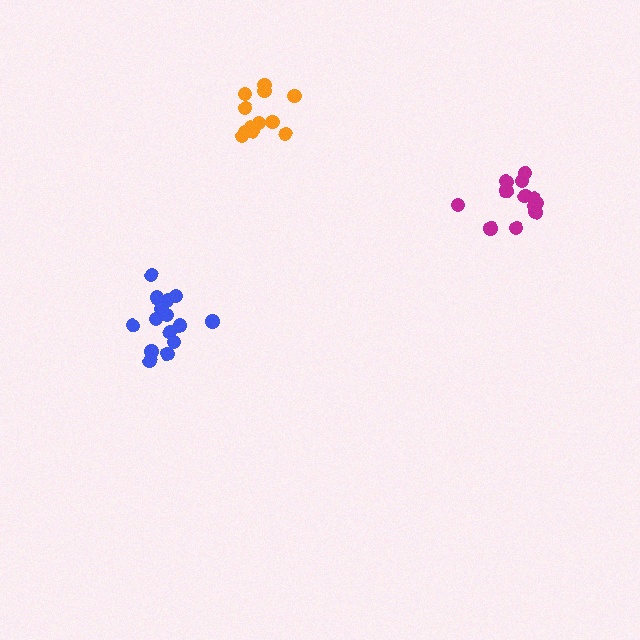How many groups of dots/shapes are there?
There are 3 groups.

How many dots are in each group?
Group 1: 15 dots, Group 2: 13 dots, Group 3: 12 dots (40 total).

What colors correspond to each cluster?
The clusters are colored: blue, magenta, orange.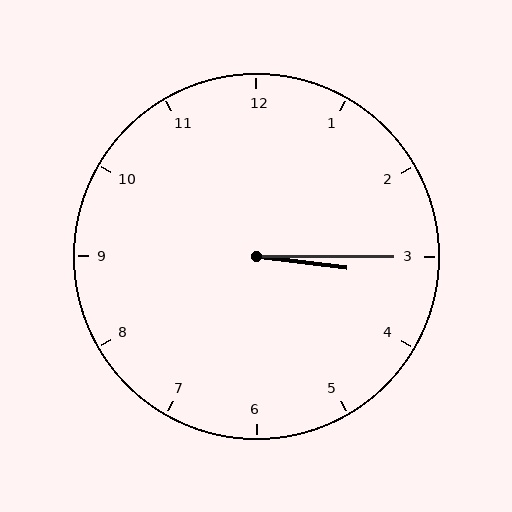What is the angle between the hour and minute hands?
Approximately 8 degrees.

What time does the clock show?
3:15.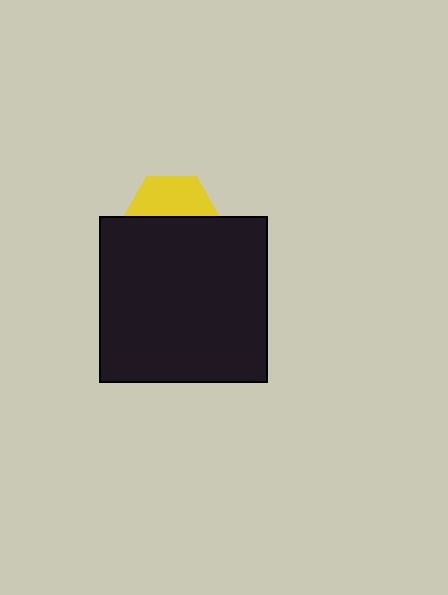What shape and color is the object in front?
The object in front is a black rectangle.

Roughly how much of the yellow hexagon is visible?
A small part of it is visible (roughly 43%).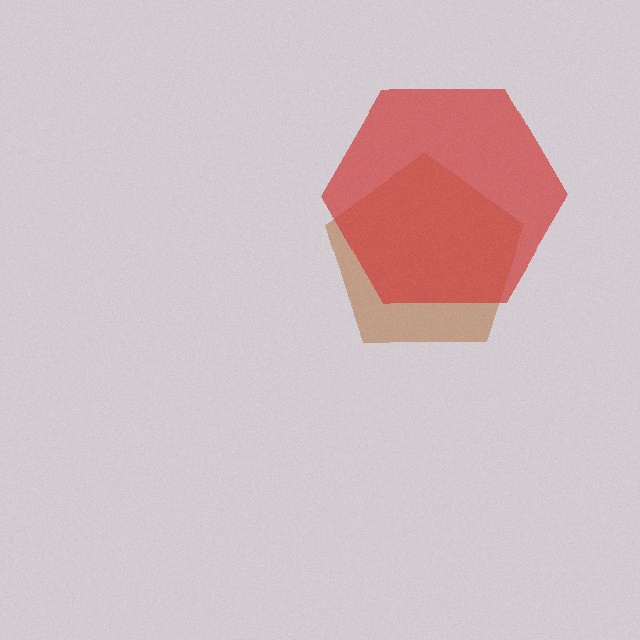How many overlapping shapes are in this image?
There are 2 overlapping shapes in the image.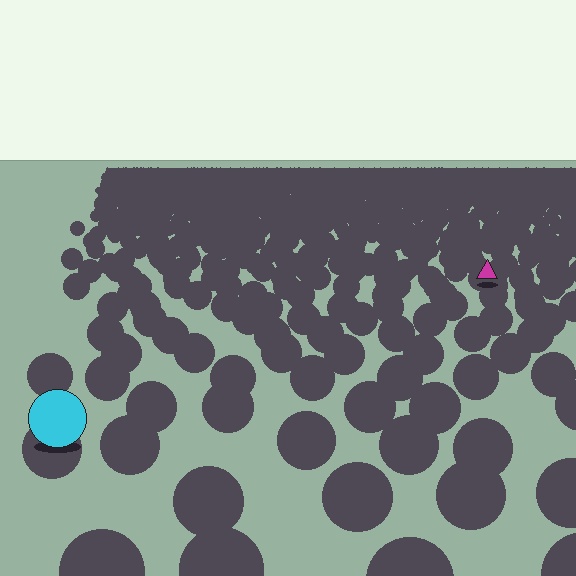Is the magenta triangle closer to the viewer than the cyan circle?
No. The cyan circle is closer — you can tell from the texture gradient: the ground texture is coarser near it.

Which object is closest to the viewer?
The cyan circle is closest. The texture marks near it are larger and more spread out.